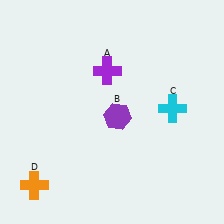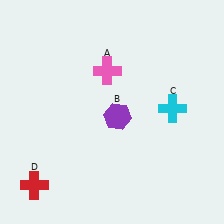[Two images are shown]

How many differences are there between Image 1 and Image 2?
There are 2 differences between the two images.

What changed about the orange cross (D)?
In Image 1, D is orange. In Image 2, it changed to red.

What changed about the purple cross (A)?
In Image 1, A is purple. In Image 2, it changed to pink.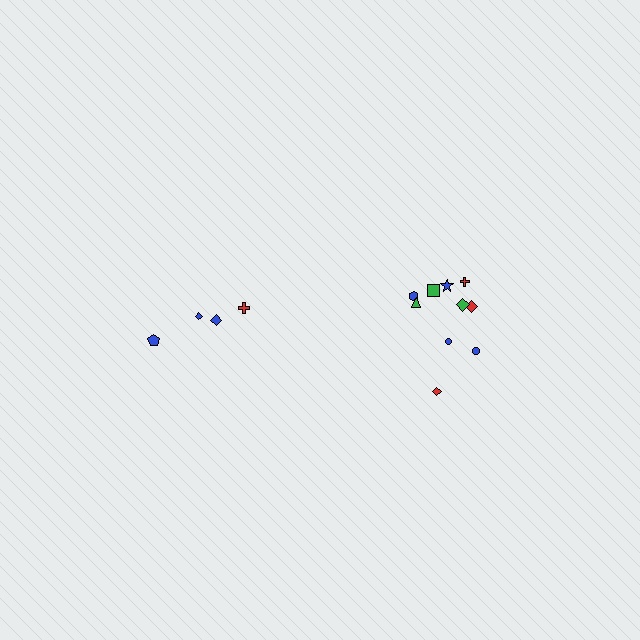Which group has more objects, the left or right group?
The right group.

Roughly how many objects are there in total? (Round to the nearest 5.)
Roughly 15 objects in total.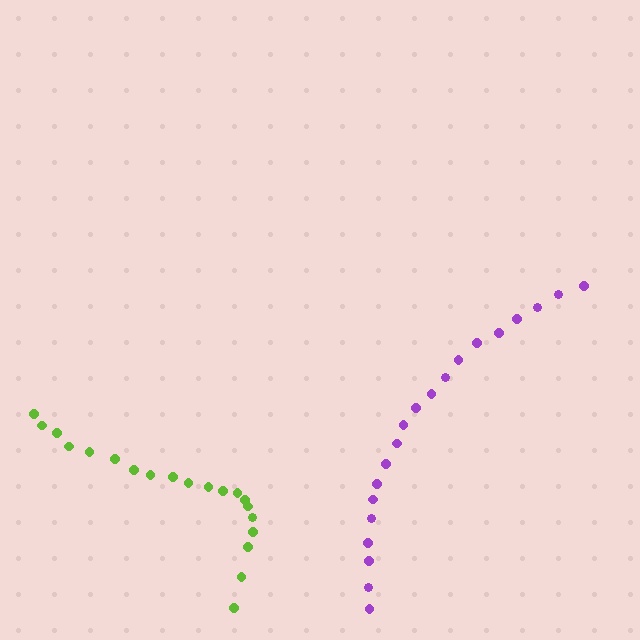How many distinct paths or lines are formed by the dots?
There are 2 distinct paths.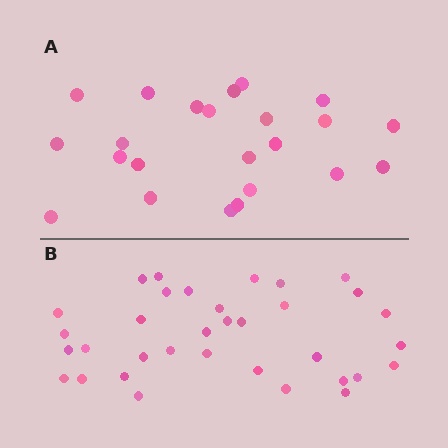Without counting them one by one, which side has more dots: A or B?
Region B (the bottom region) has more dots.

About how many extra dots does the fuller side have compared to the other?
Region B has roughly 12 or so more dots than region A.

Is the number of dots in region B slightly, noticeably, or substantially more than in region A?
Region B has substantially more. The ratio is roughly 1.5 to 1.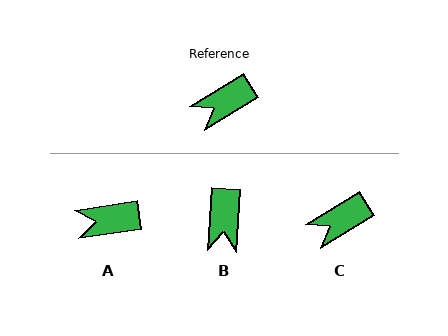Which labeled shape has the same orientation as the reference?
C.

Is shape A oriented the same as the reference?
No, it is off by about 22 degrees.